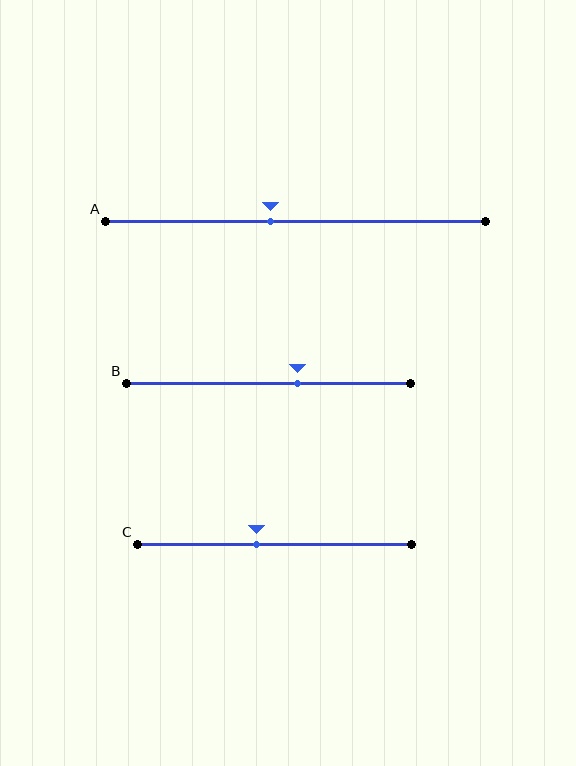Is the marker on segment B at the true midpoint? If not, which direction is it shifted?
No, the marker on segment B is shifted to the right by about 10% of the segment length.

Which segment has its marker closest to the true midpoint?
Segment C has its marker closest to the true midpoint.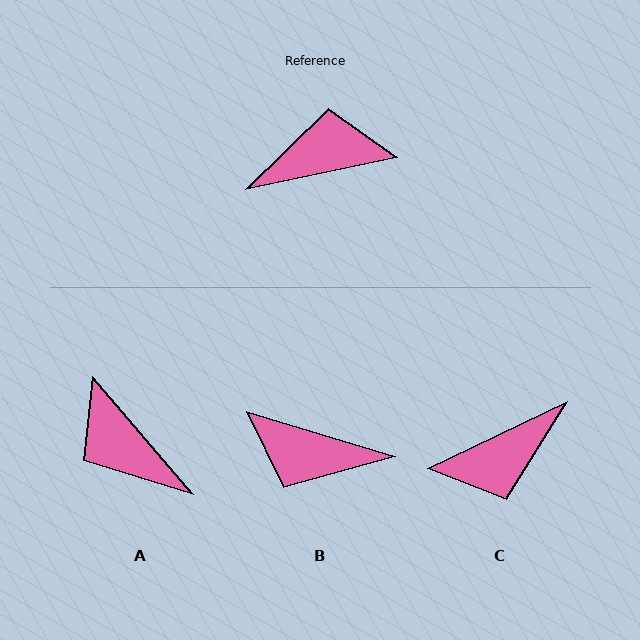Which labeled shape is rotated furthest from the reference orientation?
C, about 166 degrees away.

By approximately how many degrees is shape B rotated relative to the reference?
Approximately 151 degrees counter-clockwise.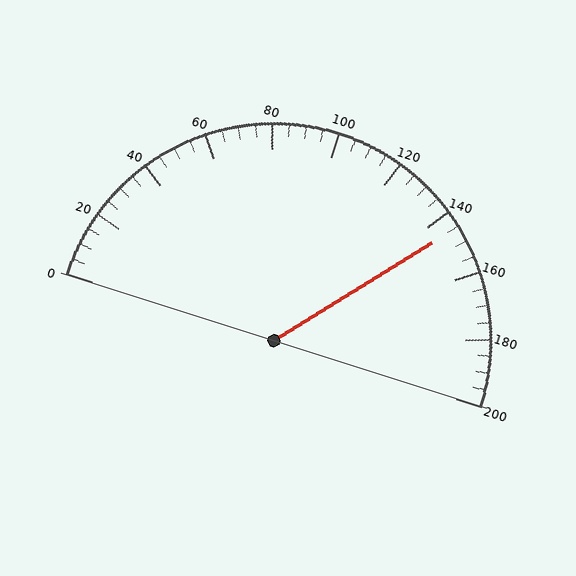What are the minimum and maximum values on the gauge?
The gauge ranges from 0 to 200.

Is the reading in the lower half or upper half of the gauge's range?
The reading is in the upper half of the range (0 to 200).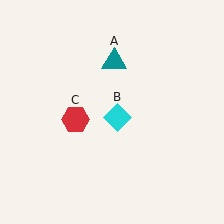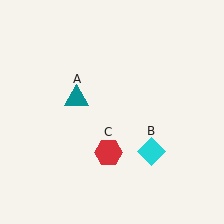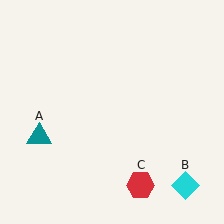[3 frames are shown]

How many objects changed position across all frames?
3 objects changed position: teal triangle (object A), cyan diamond (object B), red hexagon (object C).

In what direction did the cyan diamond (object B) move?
The cyan diamond (object B) moved down and to the right.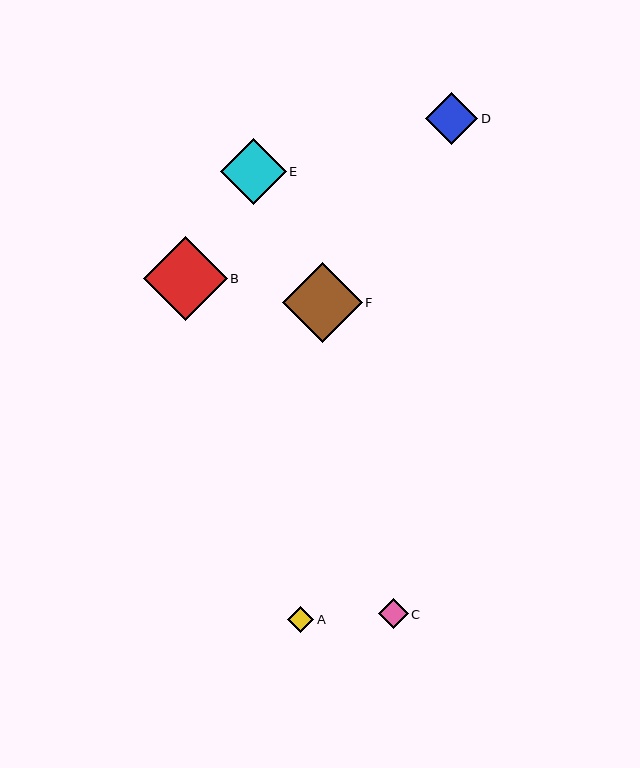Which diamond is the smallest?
Diamond A is the smallest with a size of approximately 26 pixels.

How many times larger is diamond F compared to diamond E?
Diamond F is approximately 1.2 times the size of diamond E.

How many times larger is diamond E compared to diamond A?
Diamond E is approximately 2.5 times the size of diamond A.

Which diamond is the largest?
Diamond B is the largest with a size of approximately 84 pixels.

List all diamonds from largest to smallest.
From largest to smallest: B, F, E, D, C, A.